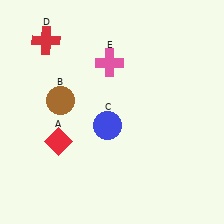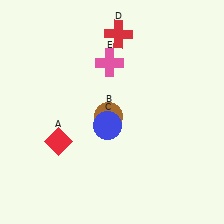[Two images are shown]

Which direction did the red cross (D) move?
The red cross (D) moved right.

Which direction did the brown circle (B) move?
The brown circle (B) moved right.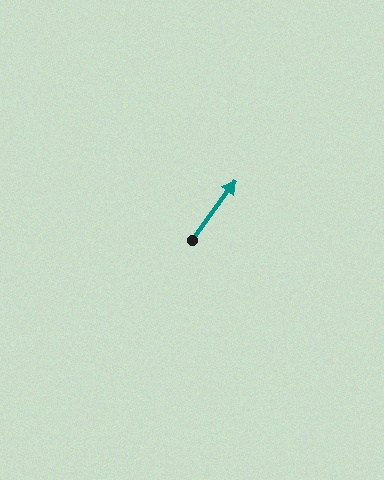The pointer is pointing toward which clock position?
Roughly 1 o'clock.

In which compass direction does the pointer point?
Northeast.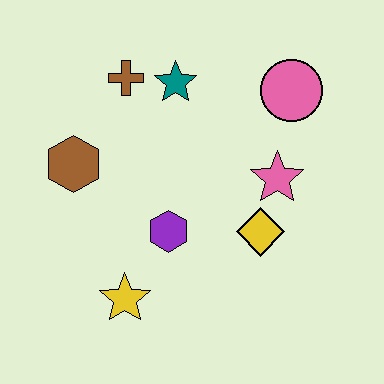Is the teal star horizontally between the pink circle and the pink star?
No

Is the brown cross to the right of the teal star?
No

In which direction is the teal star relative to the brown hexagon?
The teal star is to the right of the brown hexagon.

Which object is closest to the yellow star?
The purple hexagon is closest to the yellow star.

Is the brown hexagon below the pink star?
No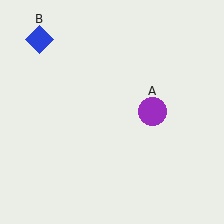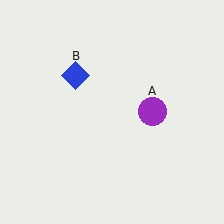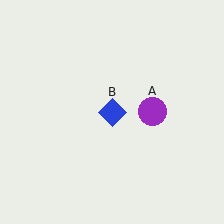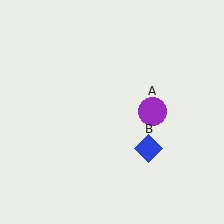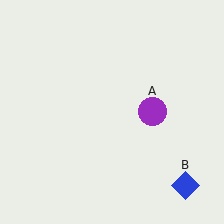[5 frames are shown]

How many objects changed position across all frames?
1 object changed position: blue diamond (object B).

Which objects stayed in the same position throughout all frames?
Purple circle (object A) remained stationary.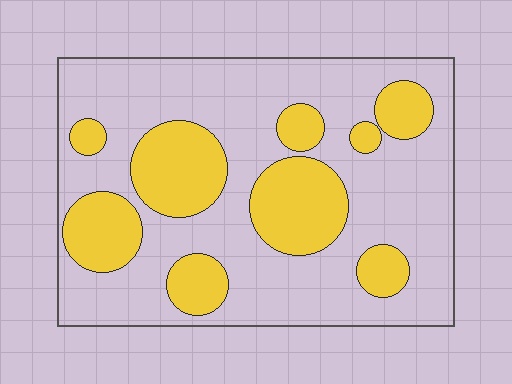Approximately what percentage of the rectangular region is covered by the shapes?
Approximately 30%.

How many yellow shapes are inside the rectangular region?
9.